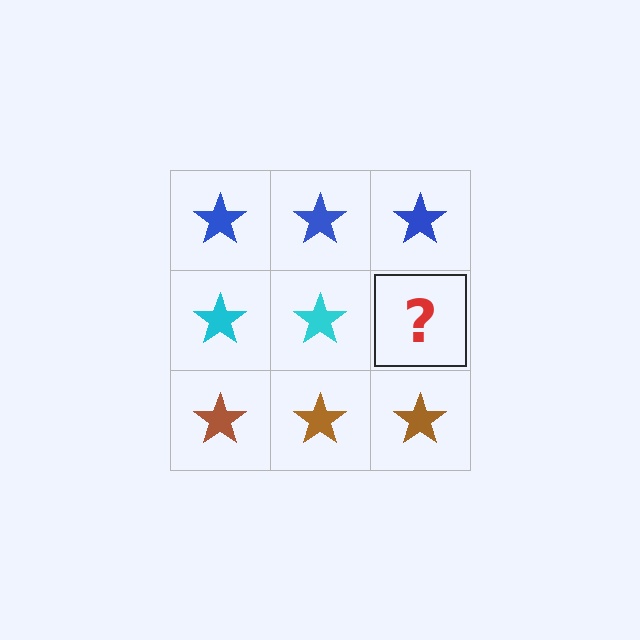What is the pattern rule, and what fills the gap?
The rule is that each row has a consistent color. The gap should be filled with a cyan star.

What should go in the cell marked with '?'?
The missing cell should contain a cyan star.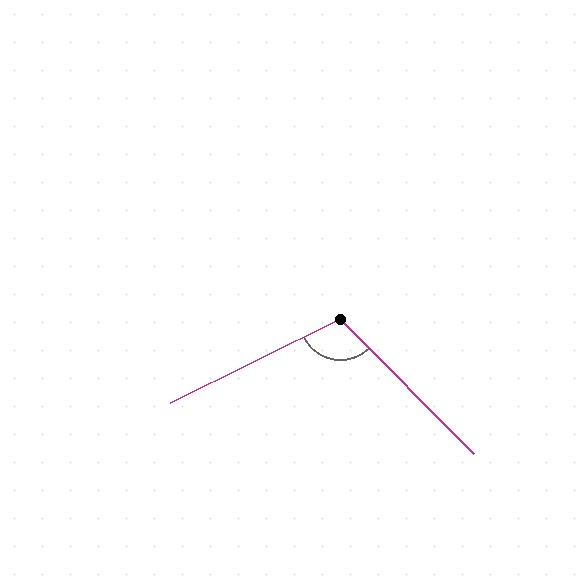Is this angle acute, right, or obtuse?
It is obtuse.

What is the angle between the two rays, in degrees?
Approximately 109 degrees.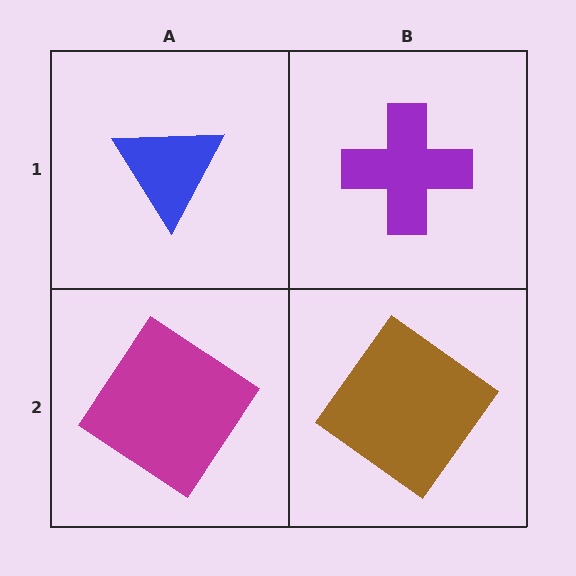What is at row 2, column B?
A brown diamond.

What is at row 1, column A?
A blue triangle.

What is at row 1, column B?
A purple cross.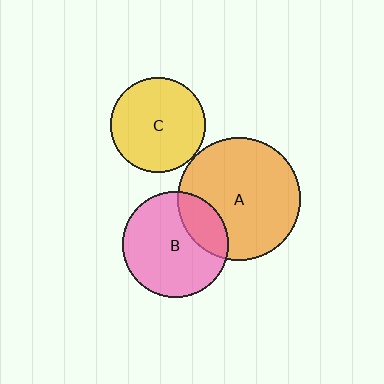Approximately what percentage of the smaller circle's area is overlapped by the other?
Approximately 25%.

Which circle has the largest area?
Circle A (orange).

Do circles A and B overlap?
Yes.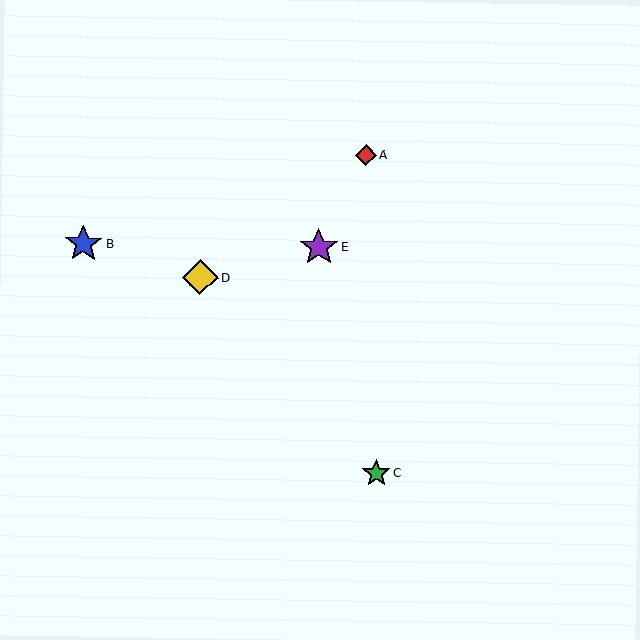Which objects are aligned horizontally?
Objects B, E are aligned horizontally.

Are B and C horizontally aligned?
No, B is at y≈244 and C is at y≈473.